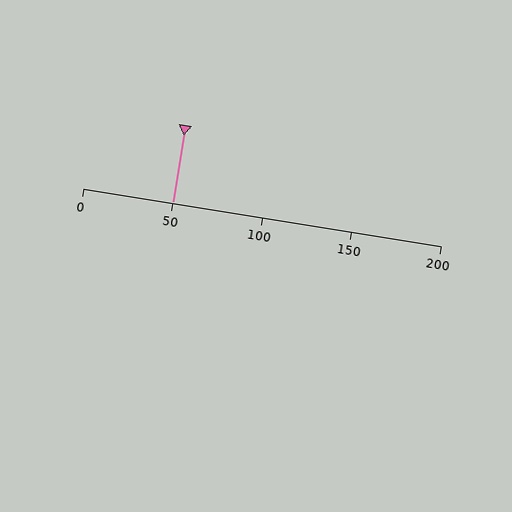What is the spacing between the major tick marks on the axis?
The major ticks are spaced 50 apart.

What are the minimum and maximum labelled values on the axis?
The axis runs from 0 to 200.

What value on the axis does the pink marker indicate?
The marker indicates approximately 50.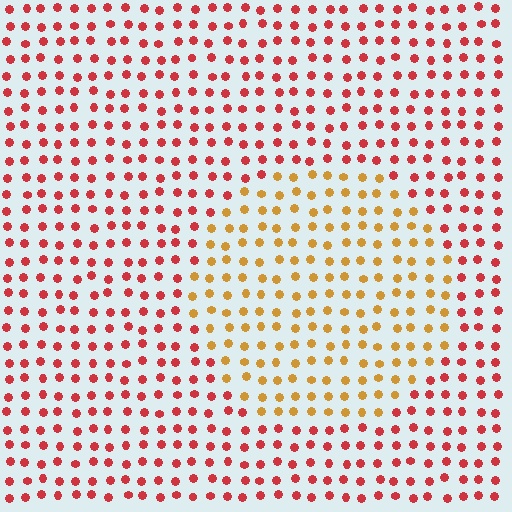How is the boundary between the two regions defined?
The boundary is defined purely by a slight shift in hue (about 42 degrees). Spacing, size, and orientation are identical on both sides.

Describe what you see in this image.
The image is filled with small red elements in a uniform arrangement. A circle-shaped region is visible where the elements are tinted to a slightly different hue, forming a subtle color boundary.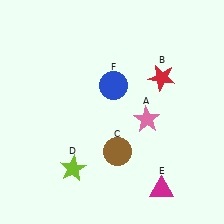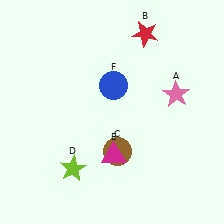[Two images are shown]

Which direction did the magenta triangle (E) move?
The magenta triangle (E) moved left.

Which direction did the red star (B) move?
The red star (B) moved up.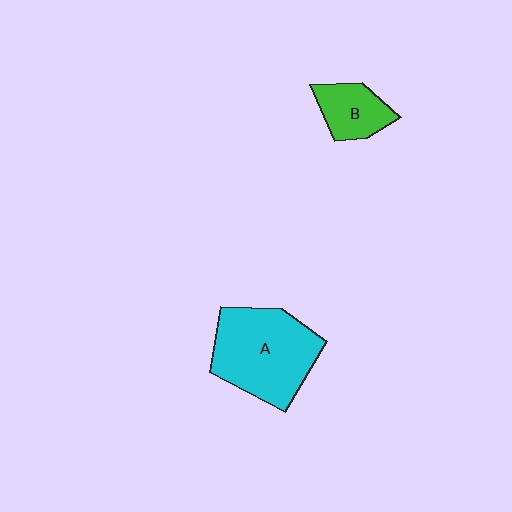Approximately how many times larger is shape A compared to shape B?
Approximately 2.4 times.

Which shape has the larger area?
Shape A (cyan).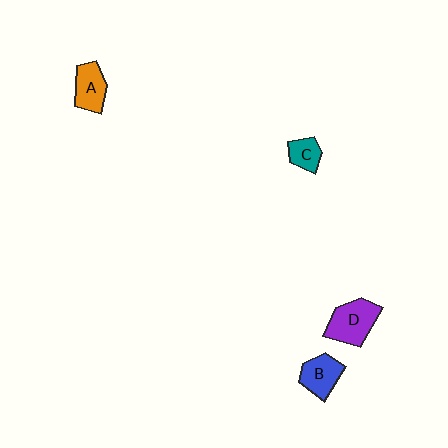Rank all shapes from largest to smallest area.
From largest to smallest: D (purple), B (blue), A (orange), C (teal).